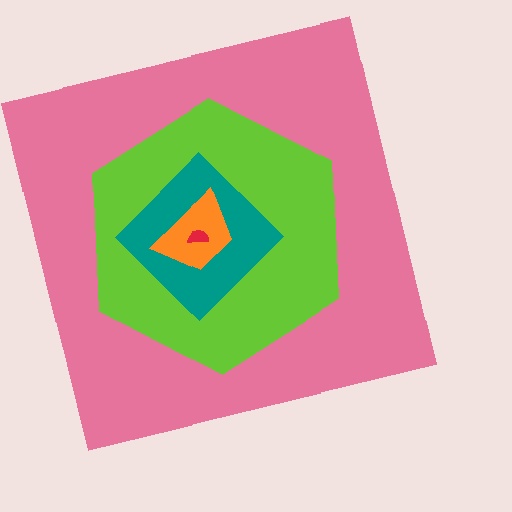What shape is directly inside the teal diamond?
The orange trapezoid.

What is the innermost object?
The red semicircle.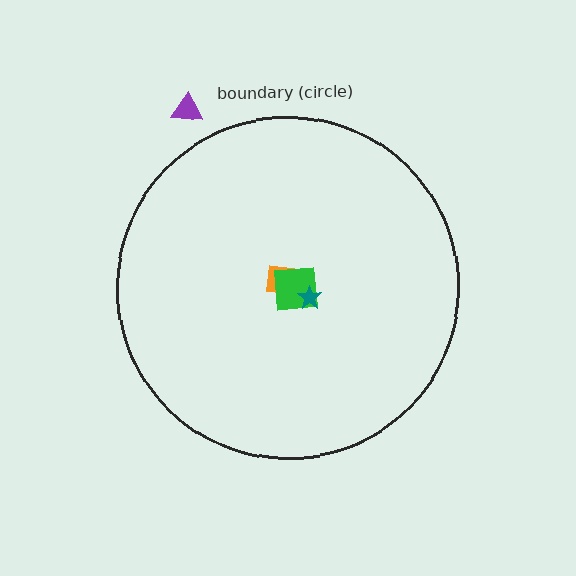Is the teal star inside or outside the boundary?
Inside.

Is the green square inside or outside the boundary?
Inside.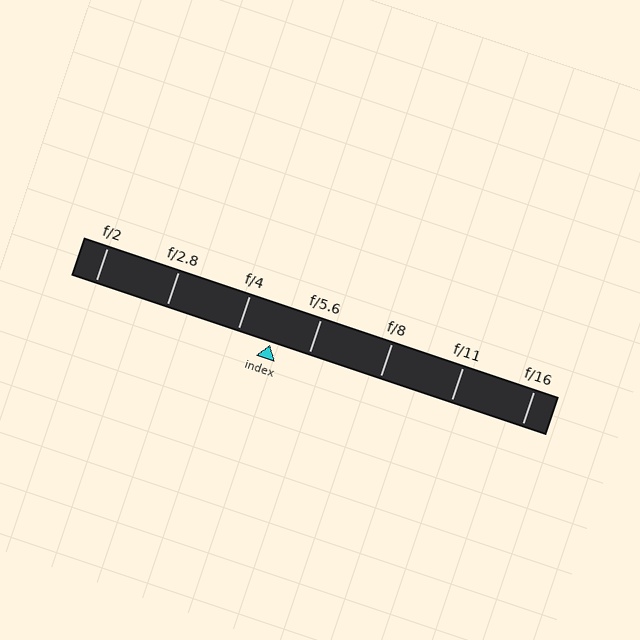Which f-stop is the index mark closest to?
The index mark is closest to f/4.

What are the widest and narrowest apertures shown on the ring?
The widest aperture shown is f/2 and the narrowest is f/16.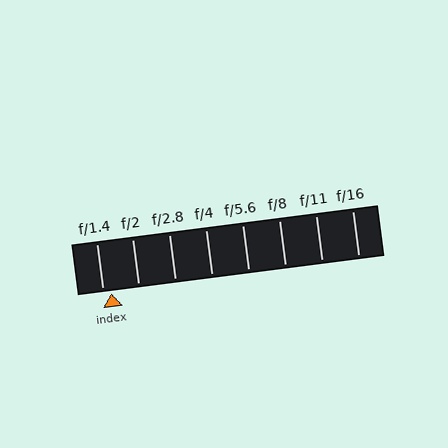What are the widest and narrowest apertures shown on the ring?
The widest aperture shown is f/1.4 and the narrowest is f/16.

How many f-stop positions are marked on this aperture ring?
There are 8 f-stop positions marked.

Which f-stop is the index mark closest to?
The index mark is closest to f/1.4.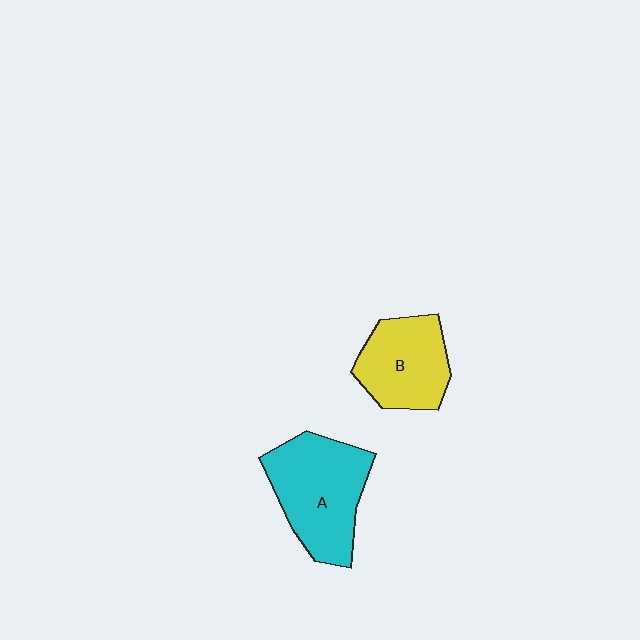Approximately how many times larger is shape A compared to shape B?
Approximately 1.3 times.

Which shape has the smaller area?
Shape B (yellow).